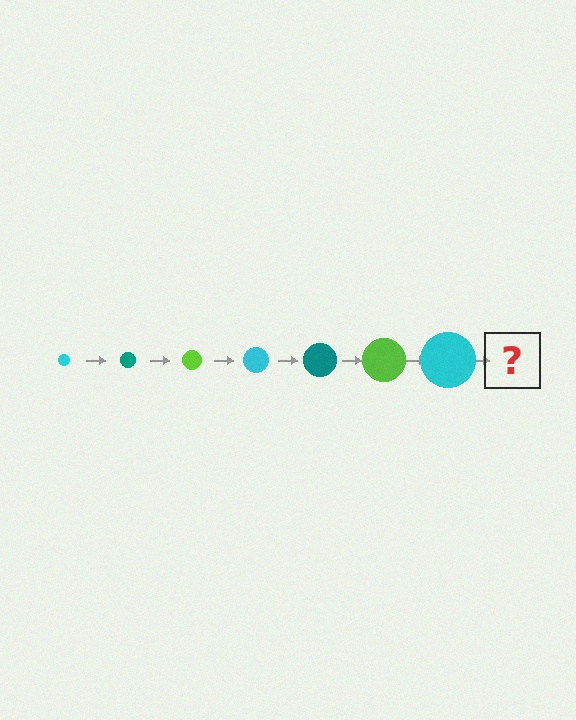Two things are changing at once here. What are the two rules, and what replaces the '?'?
The two rules are that the circle grows larger each step and the color cycles through cyan, teal, and lime. The '?' should be a teal circle, larger than the previous one.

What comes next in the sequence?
The next element should be a teal circle, larger than the previous one.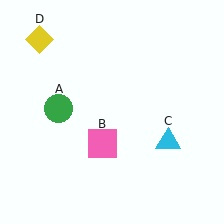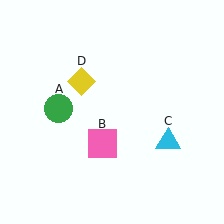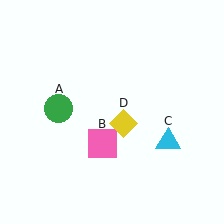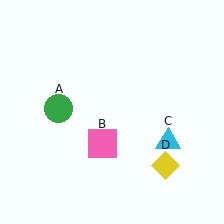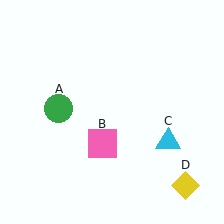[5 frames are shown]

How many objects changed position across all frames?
1 object changed position: yellow diamond (object D).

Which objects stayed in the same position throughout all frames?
Green circle (object A) and pink square (object B) and cyan triangle (object C) remained stationary.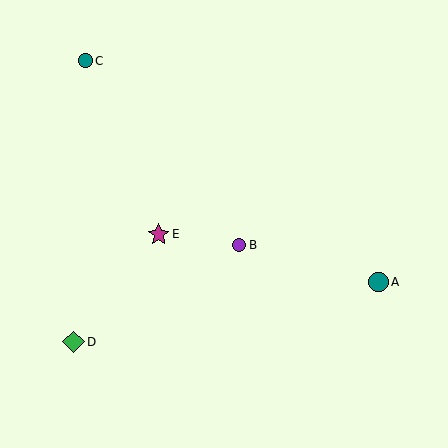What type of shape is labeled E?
Shape E is a magenta star.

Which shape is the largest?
The magenta star (labeled E) is the largest.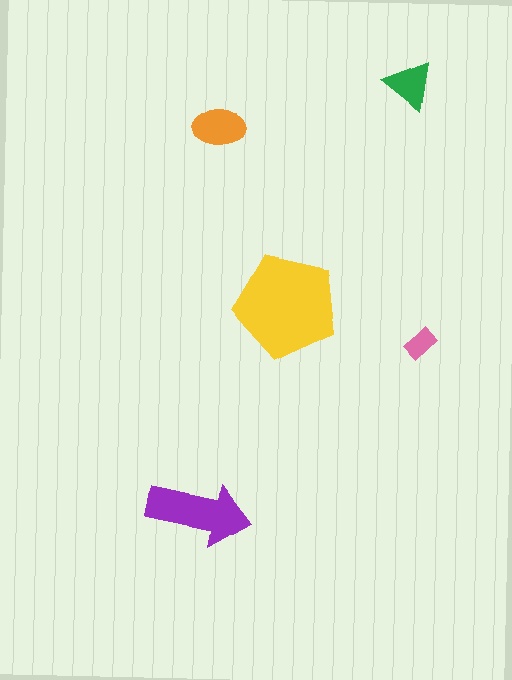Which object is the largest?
The yellow pentagon.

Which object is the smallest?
The pink rectangle.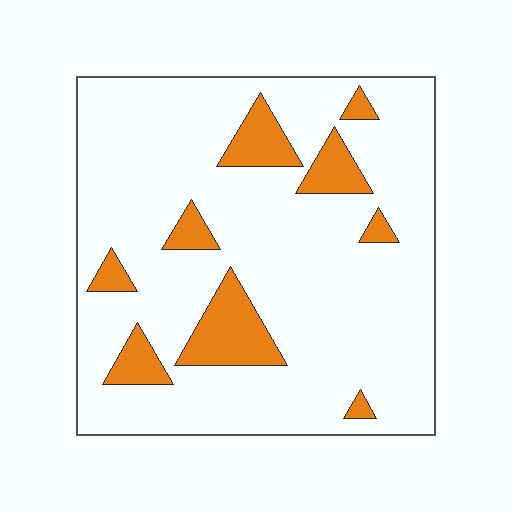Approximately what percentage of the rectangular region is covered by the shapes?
Approximately 15%.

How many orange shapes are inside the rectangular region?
9.